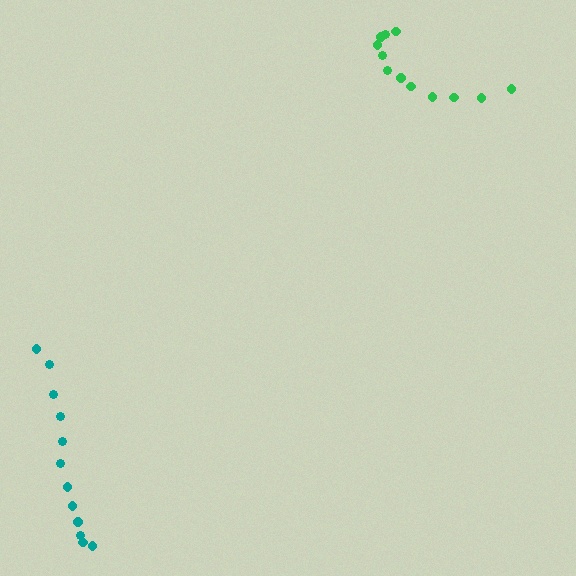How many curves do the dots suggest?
There are 2 distinct paths.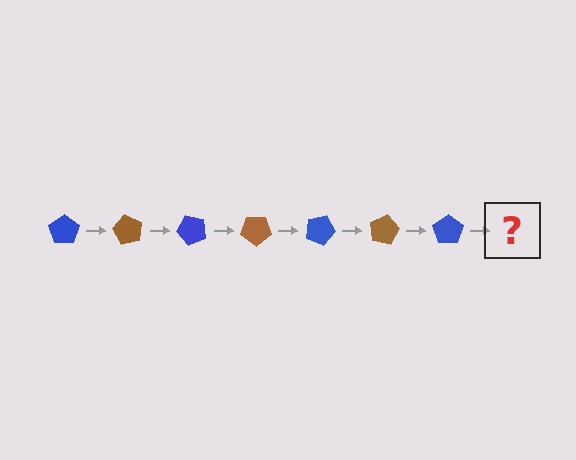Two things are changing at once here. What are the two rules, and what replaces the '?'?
The two rules are that it rotates 60 degrees each step and the color cycles through blue and brown. The '?' should be a brown pentagon, rotated 420 degrees from the start.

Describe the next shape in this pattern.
It should be a brown pentagon, rotated 420 degrees from the start.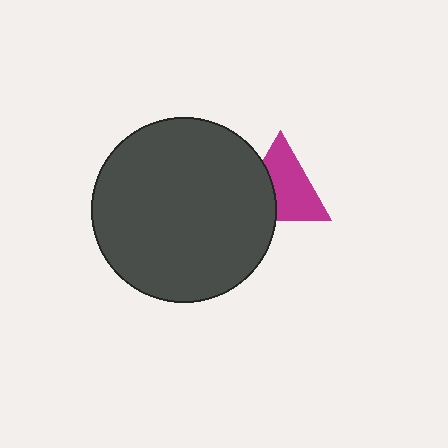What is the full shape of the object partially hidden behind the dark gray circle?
The partially hidden object is a magenta triangle.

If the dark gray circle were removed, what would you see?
You would see the complete magenta triangle.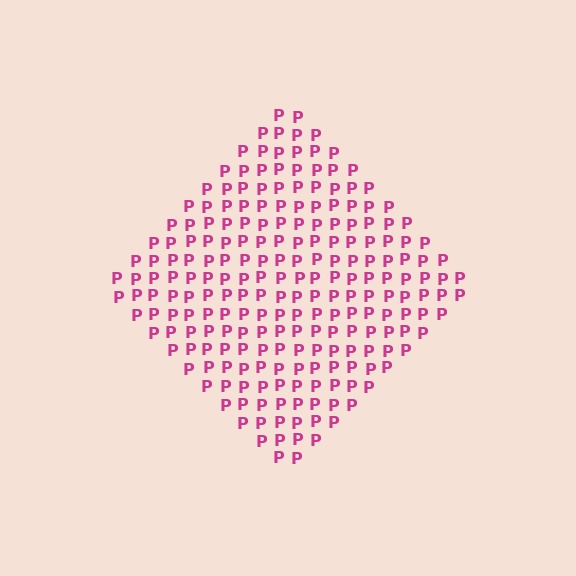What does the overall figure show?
The overall figure shows a diamond.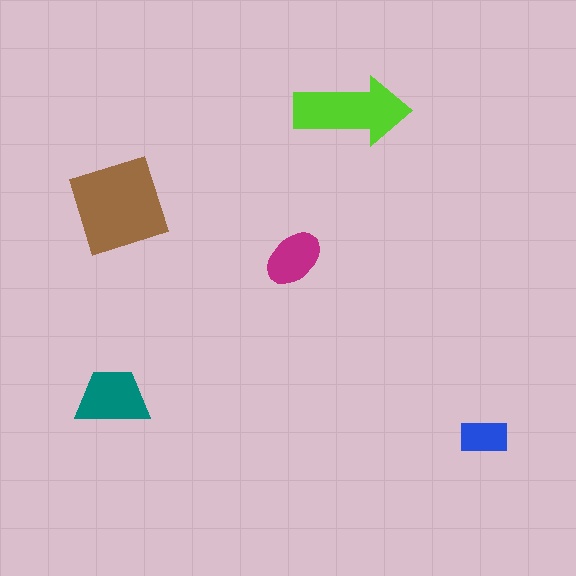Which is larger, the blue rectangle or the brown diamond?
The brown diamond.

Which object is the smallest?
The blue rectangle.